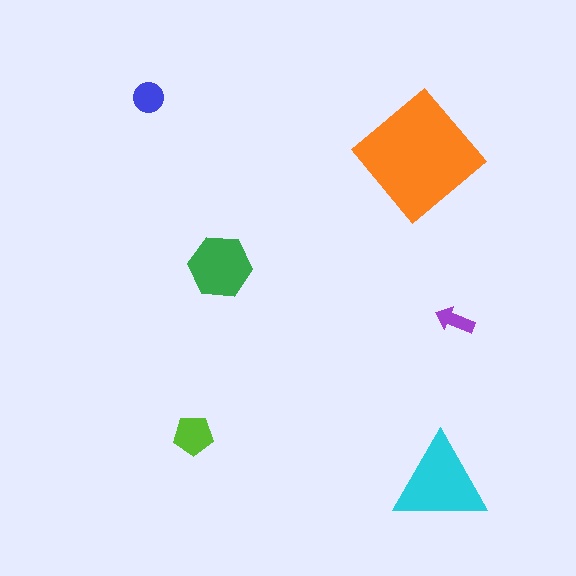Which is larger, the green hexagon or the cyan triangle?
The cyan triangle.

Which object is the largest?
The orange diamond.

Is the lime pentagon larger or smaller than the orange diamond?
Smaller.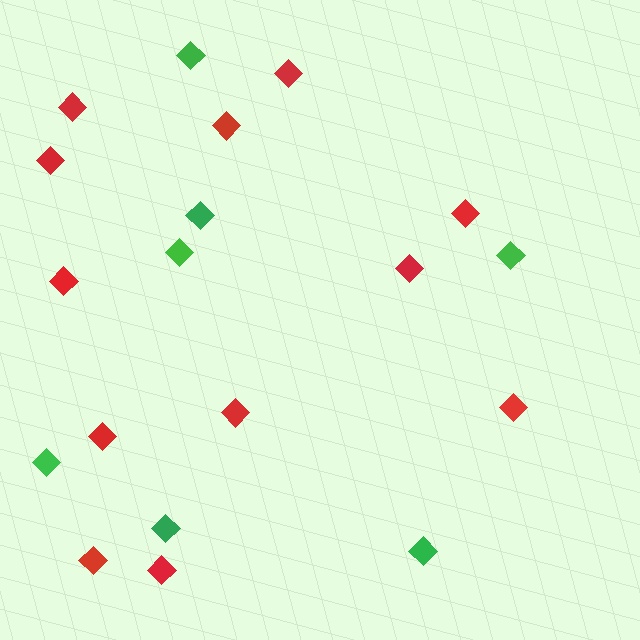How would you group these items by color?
There are 2 groups: one group of red diamonds (12) and one group of green diamonds (7).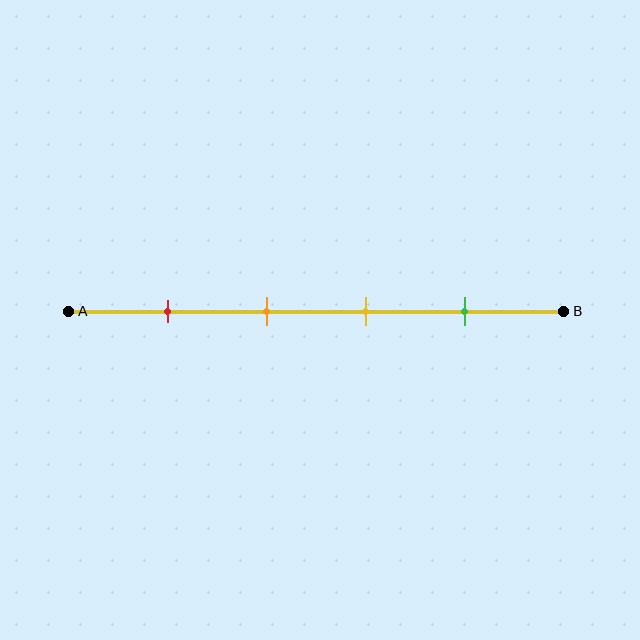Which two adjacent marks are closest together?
The orange and yellow marks are the closest adjacent pair.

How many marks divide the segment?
There are 4 marks dividing the segment.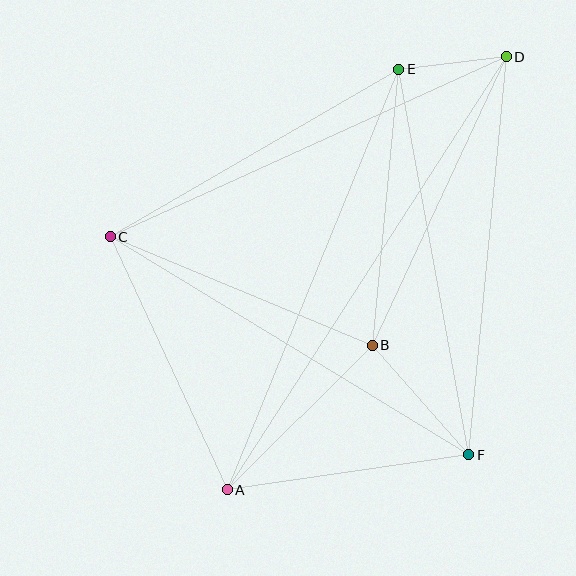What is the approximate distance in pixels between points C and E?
The distance between C and E is approximately 334 pixels.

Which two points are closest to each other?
Points D and E are closest to each other.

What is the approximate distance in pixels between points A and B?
The distance between A and B is approximately 205 pixels.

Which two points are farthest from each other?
Points A and D are farthest from each other.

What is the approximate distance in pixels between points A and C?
The distance between A and C is approximately 278 pixels.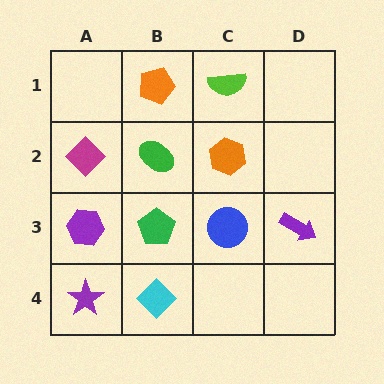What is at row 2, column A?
A magenta diamond.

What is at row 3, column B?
A green pentagon.